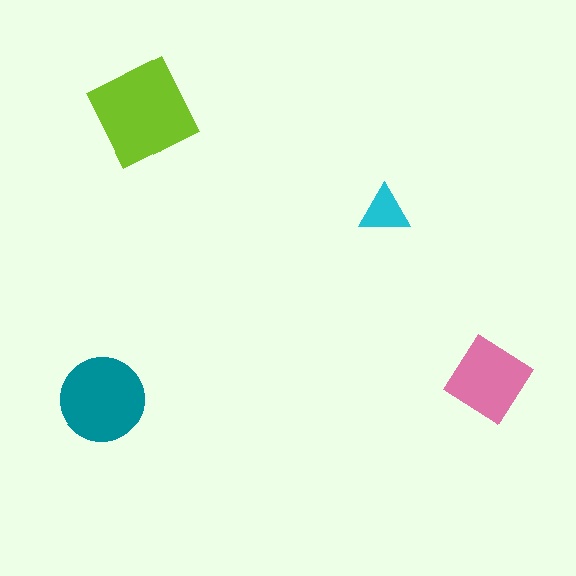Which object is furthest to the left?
The teal circle is leftmost.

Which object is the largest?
The lime square.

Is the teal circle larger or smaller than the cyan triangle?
Larger.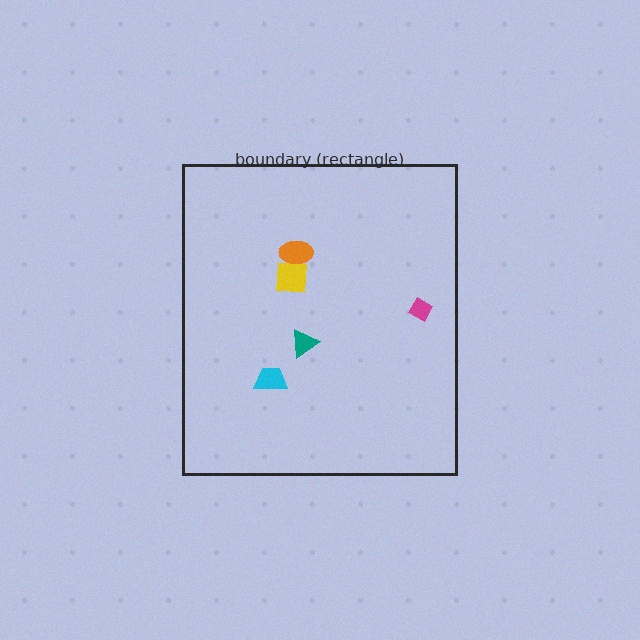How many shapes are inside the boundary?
5 inside, 0 outside.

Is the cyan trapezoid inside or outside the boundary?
Inside.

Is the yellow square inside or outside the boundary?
Inside.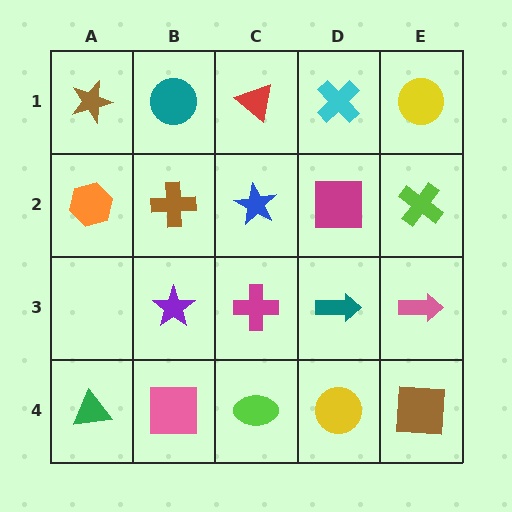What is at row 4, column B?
A pink square.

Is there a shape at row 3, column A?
No, that cell is empty.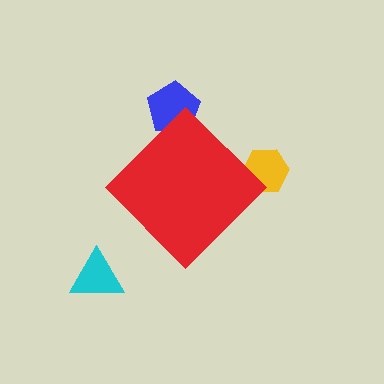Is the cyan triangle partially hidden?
No, the cyan triangle is fully visible.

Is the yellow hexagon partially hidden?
Yes, the yellow hexagon is partially hidden behind the red diamond.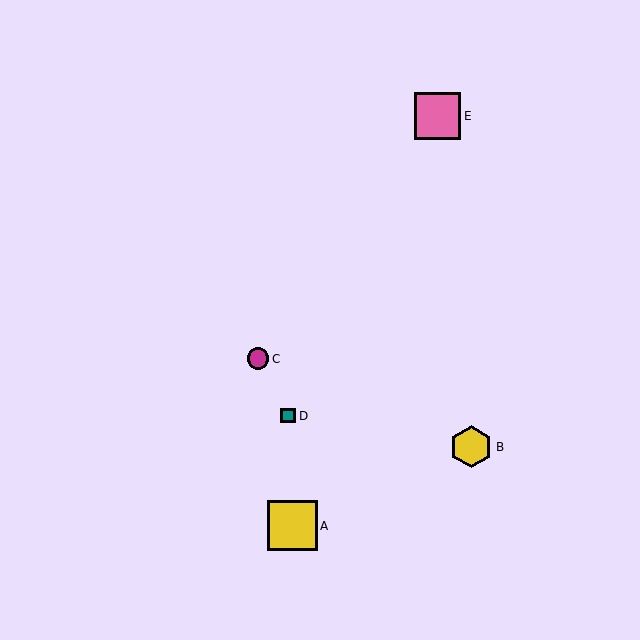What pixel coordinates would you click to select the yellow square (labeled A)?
Click at (292, 526) to select the yellow square A.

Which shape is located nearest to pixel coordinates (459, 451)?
The yellow hexagon (labeled B) at (471, 447) is nearest to that location.